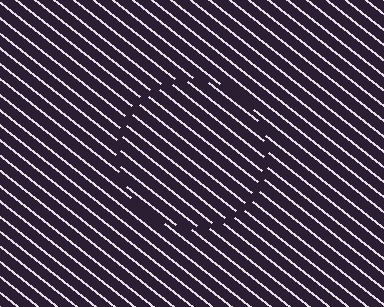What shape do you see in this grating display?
An illusory circle. The interior of the shape contains the same grating, shifted by half a period — the contour is defined by the phase discontinuity where line-ends from the inner and outer gratings abut.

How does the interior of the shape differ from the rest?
The interior of the shape contains the same grating, shifted by half a period — the contour is defined by the phase discontinuity where line-ends from the inner and outer gratings abut.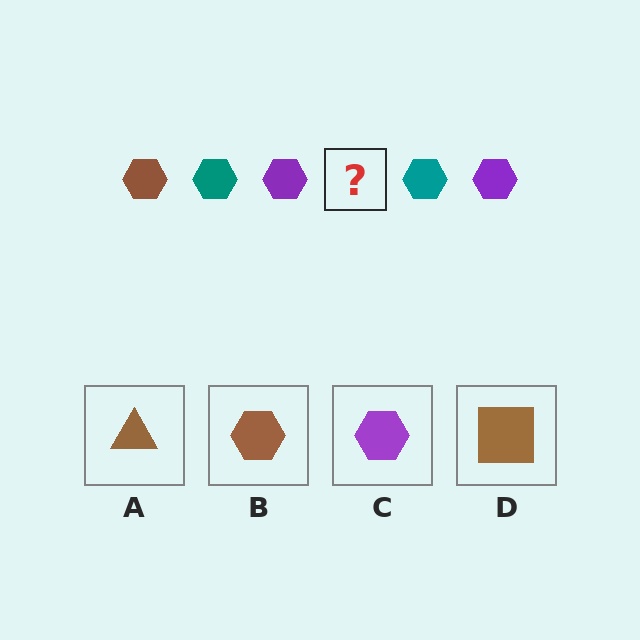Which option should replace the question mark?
Option B.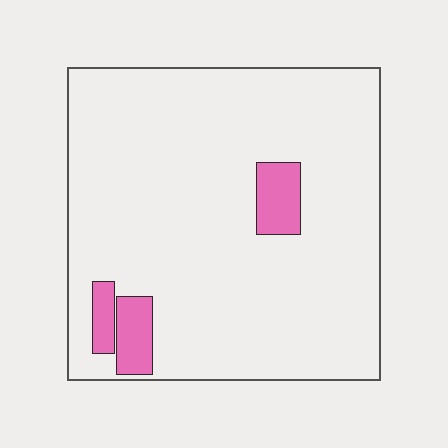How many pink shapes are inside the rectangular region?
3.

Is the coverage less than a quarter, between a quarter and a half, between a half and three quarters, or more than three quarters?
Less than a quarter.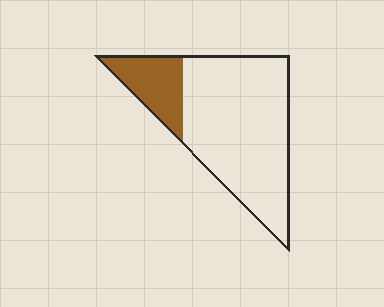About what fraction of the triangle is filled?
About one fifth (1/5).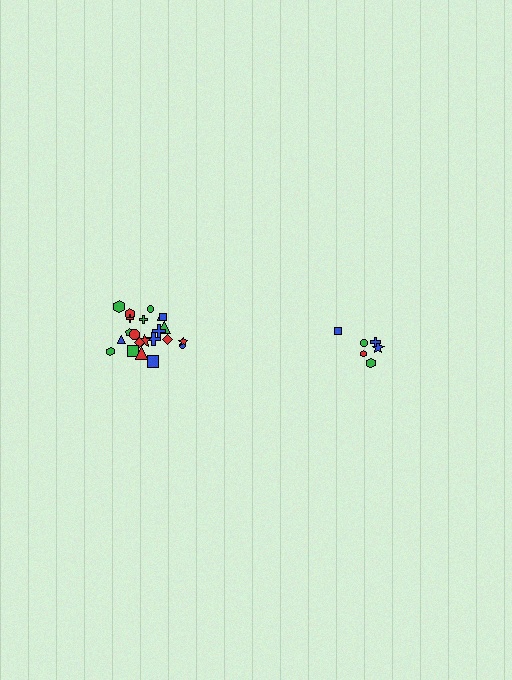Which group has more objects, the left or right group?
The left group.